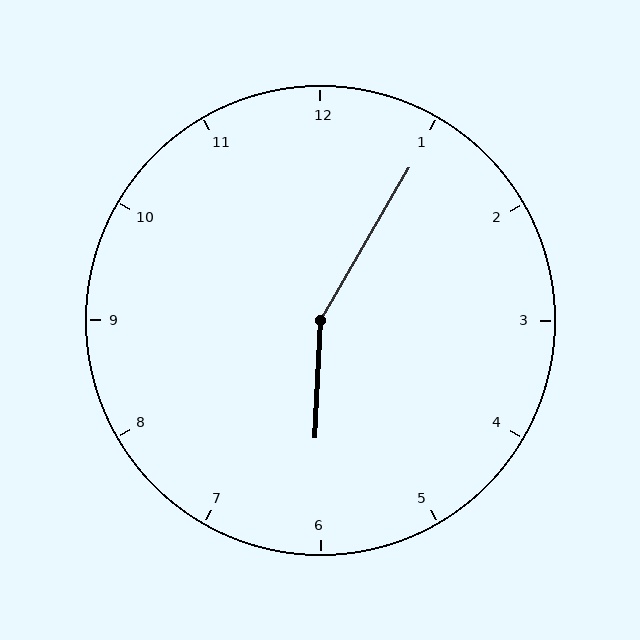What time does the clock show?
6:05.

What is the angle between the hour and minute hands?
Approximately 152 degrees.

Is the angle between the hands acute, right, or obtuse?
It is obtuse.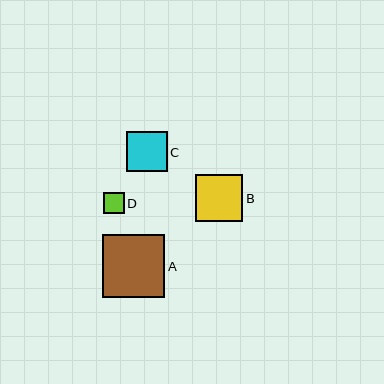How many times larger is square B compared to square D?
Square B is approximately 2.3 times the size of square D.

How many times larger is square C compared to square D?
Square C is approximately 2.0 times the size of square D.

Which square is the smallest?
Square D is the smallest with a size of approximately 20 pixels.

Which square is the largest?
Square A is the largest with a size of approximately 63 pixels.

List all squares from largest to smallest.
From largest to smallest: A, B, C, D.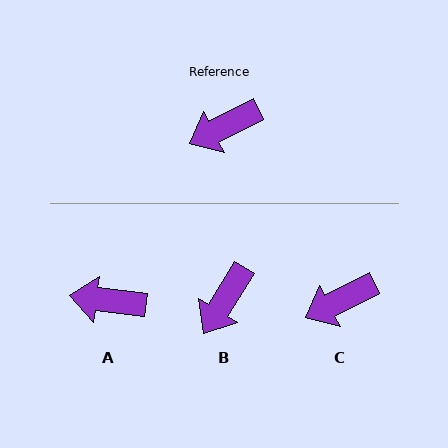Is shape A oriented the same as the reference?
No, it is off by about 34 degrees.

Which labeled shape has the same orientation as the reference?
C.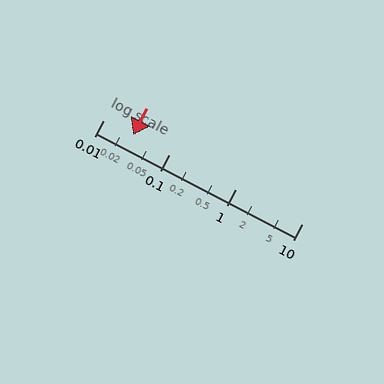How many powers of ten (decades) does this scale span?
The scale spans 3 decades, from 0.01 to 10.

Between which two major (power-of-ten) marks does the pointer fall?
The pointer is between 0.01 and 0.1.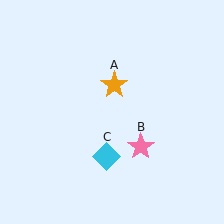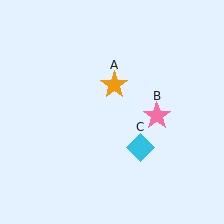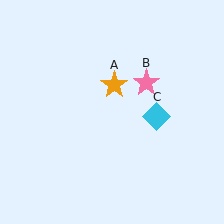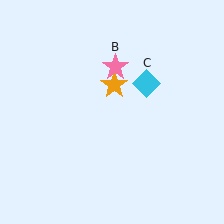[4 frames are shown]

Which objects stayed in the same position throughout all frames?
Orange star (object A) remained stationary.